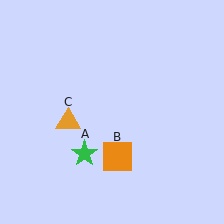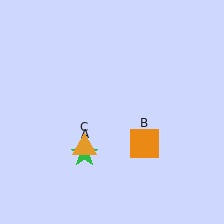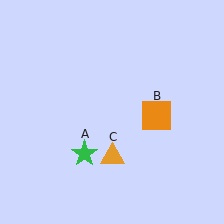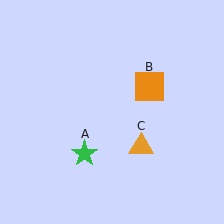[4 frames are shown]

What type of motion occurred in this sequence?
The orange square (object B), orange triangle (object C) rotated counterclockwise around the center of the scene.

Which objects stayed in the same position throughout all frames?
Green star (object A) remained stationary.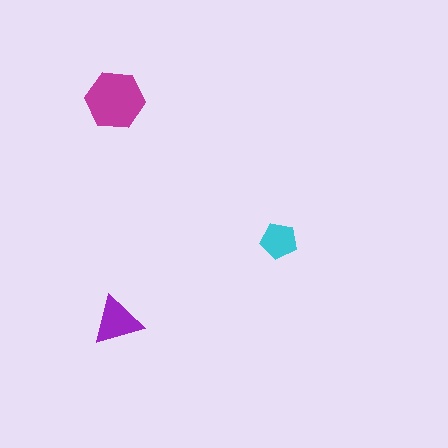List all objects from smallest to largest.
The cyan pentagon, the purple triangle, the magenta hexagon.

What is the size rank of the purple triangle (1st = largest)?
2nd.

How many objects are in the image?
There are 3 objects in the image.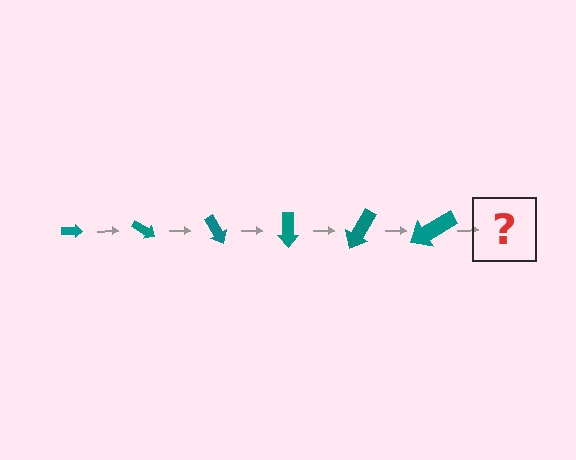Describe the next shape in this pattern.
It should be an arrow, larger than the previous one and rotated 180 degrees from the start.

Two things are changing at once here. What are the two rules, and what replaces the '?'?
The two rules are that the arrow grows larger each step and it rotates 30 degrees each step. The '?' should be an arrow, larger than the previous one and rotated 180 degrees from the start.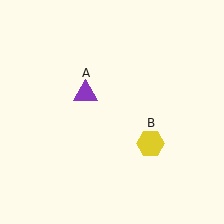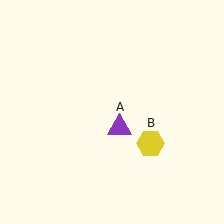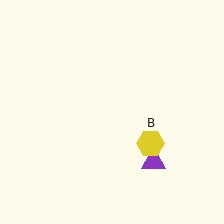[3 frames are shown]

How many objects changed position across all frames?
1 object changed position: purple triangle (object A).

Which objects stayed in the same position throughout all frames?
Yellow hexagon (object B) remained stationary.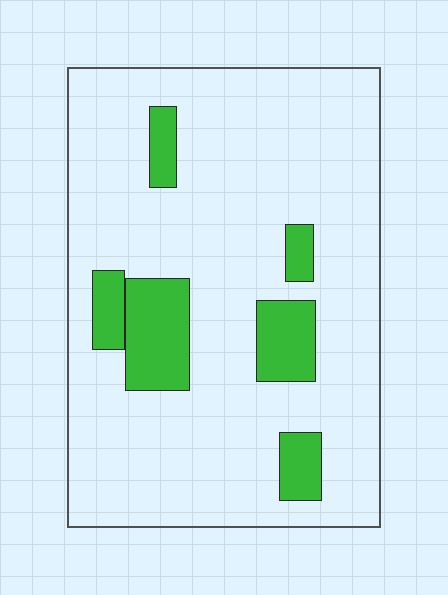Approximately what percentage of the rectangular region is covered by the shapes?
Approximately 15%.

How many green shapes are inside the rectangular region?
6.